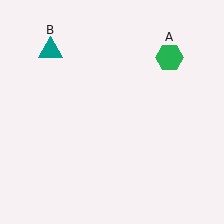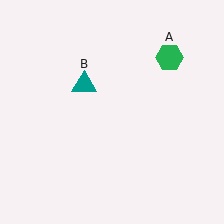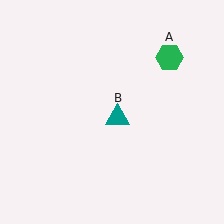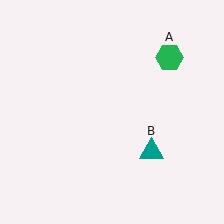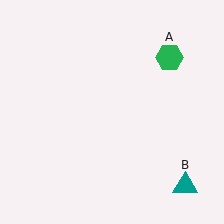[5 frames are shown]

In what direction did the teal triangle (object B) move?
The teal triangle (object B) moved down and to the right.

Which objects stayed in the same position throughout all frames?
Green hexagon (object A) remained stationary.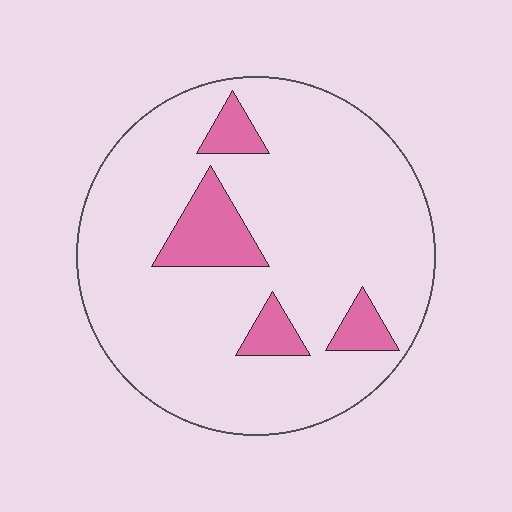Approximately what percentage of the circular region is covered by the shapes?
Approximately 15%.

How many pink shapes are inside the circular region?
4.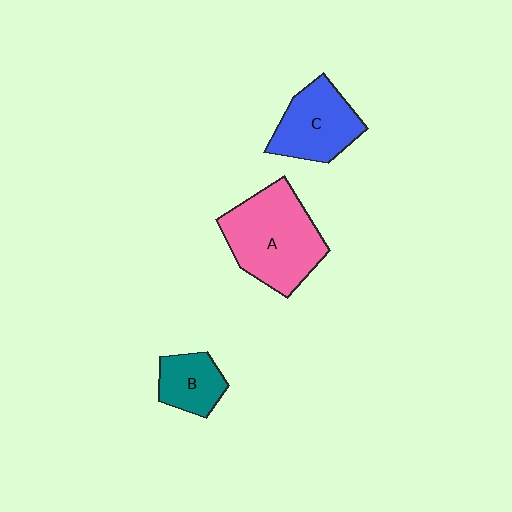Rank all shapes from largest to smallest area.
From largest to smallest: A (pink), C (blue), B (teal).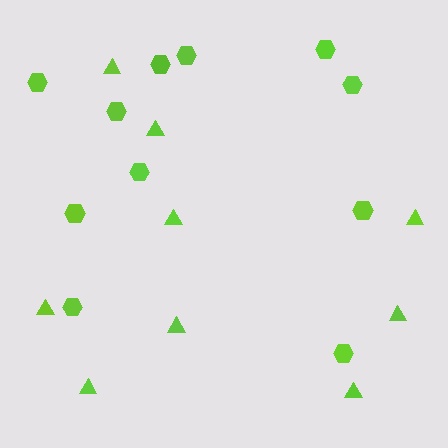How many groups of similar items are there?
There are 2 groups: one group of triangles (9) and one group of hexagons (11).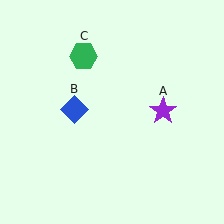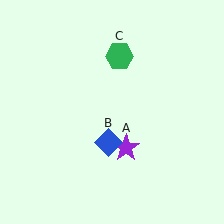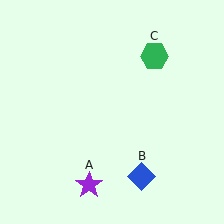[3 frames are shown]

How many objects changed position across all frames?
3 objects changed position: purple star (object A), blue diamond (object B), green hexagon (object C).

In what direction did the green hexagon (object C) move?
The green hexagon (object C) moved right.